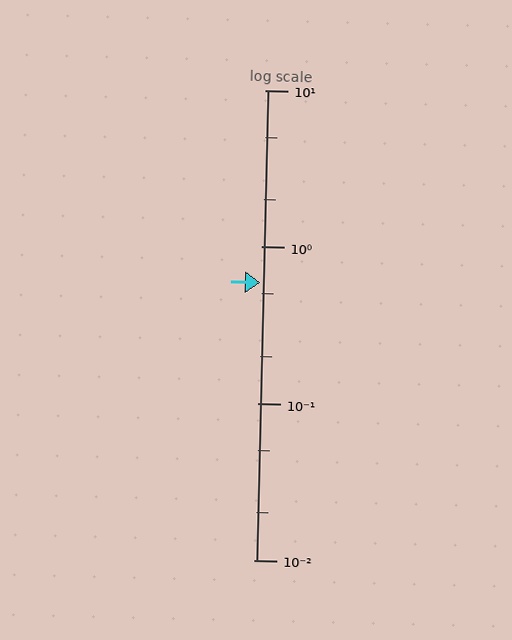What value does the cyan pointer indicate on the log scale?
The pointer indicates approximately 0.59.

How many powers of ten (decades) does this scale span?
The scale spans 3 decades, from 0.01 to 10.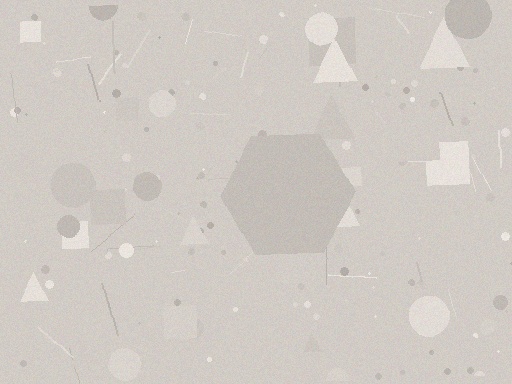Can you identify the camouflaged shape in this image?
The camouflaged shape is a hexagon.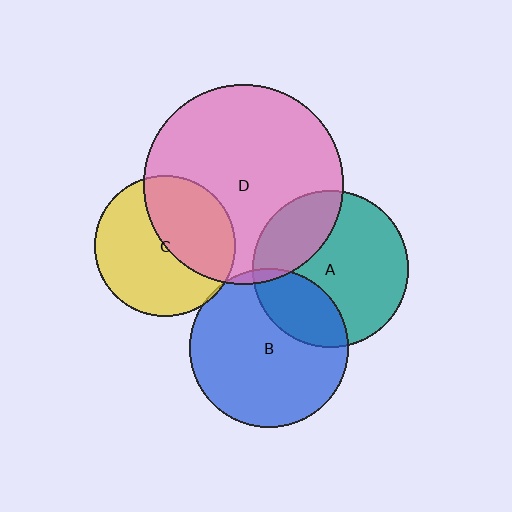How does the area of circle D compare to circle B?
Approximately 1.6 times.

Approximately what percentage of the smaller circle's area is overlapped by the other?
Approximately 5%.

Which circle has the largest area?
Circle D (pink).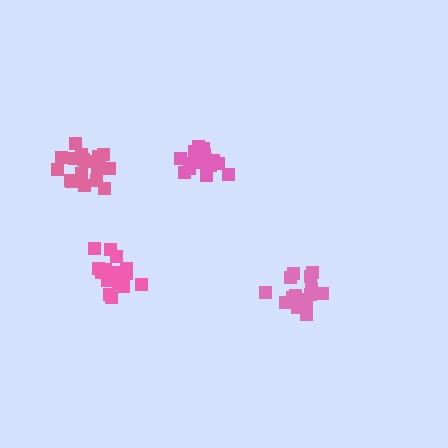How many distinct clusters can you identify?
There are 4 distinct clusters.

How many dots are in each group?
Group 1: 19 dots, Group 2: 18 dots, Group 3: 18 dots, Group 4: 18 dots (73 total).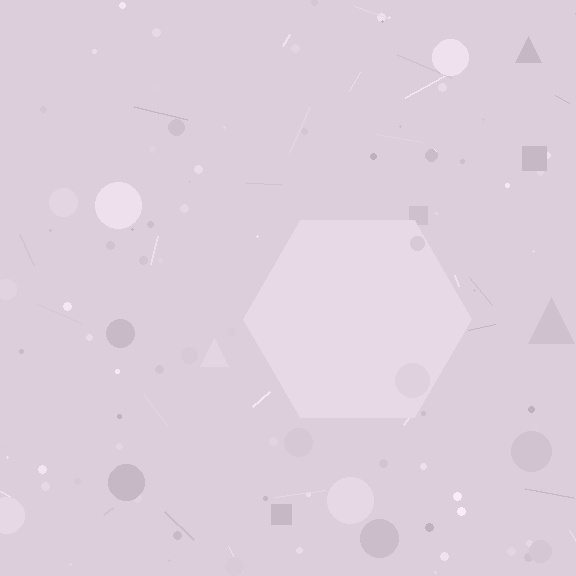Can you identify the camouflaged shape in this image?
The camouflaged shape is a hexagon.